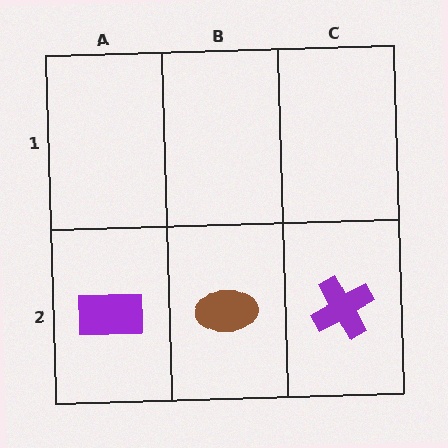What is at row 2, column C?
A purple cross.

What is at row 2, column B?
A brown ellipse.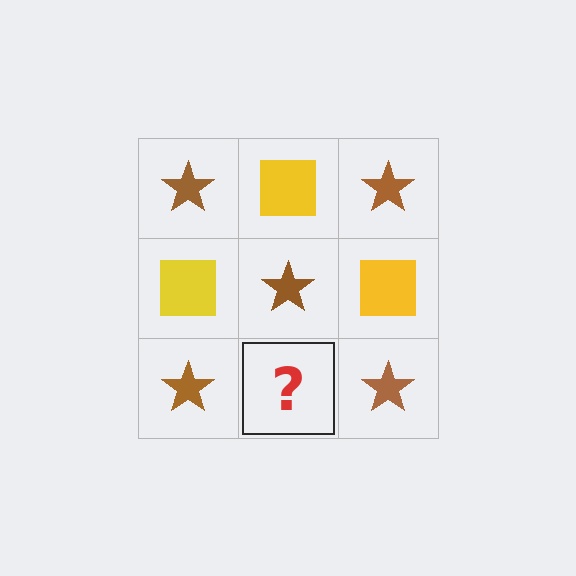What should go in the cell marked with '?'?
The missing cell should contain a yellow square.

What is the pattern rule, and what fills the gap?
The rule is that it alternates brown star and yellow square in a checkerboard pattern. The gap should be filled with a yellow square.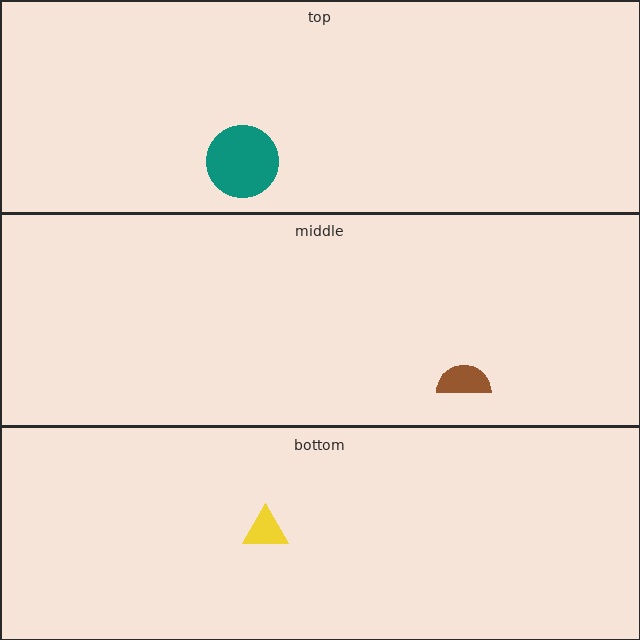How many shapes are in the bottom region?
1.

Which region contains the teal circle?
The top region.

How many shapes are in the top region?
1.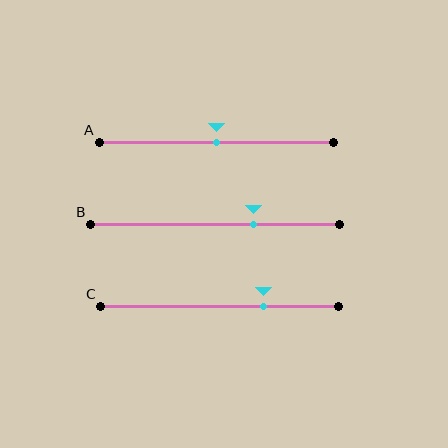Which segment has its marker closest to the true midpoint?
Segment A has its marker closest to the true midpoint.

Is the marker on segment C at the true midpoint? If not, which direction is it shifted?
No, the marker on segment C is shifted to the right by about 18% of the segment length.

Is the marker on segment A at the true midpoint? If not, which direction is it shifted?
Yes, the marker on segment A is at the true midpoint.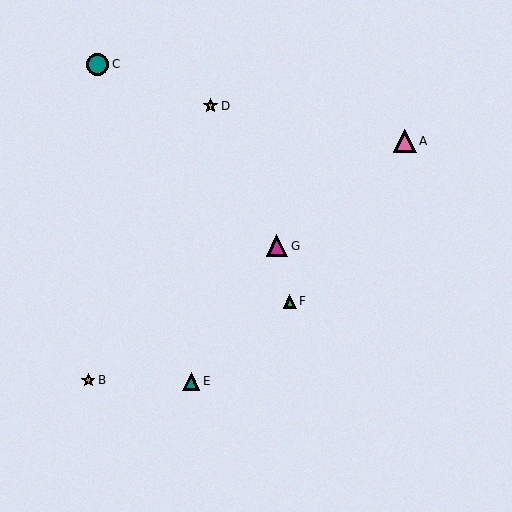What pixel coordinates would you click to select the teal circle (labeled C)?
Click at (97, 64) to select the teal circle C.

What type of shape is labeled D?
Shape D is a yellow star.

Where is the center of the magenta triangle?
The center of the magenta triangle is at (277, 246).